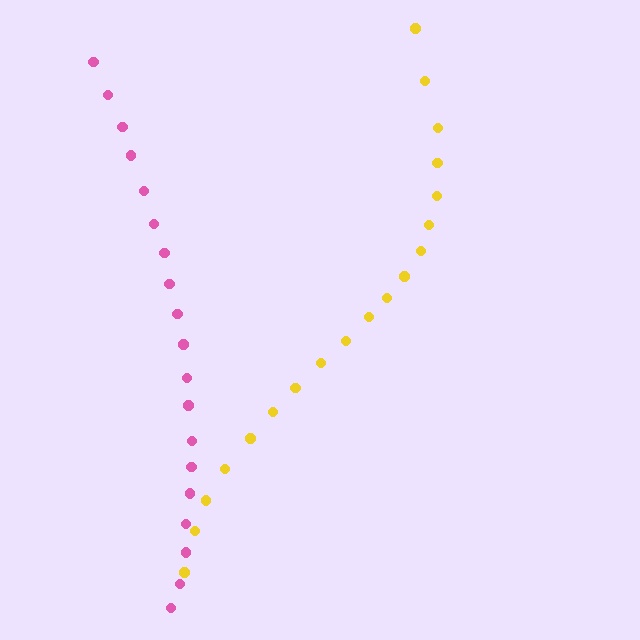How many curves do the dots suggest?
There are 2 distinct paths.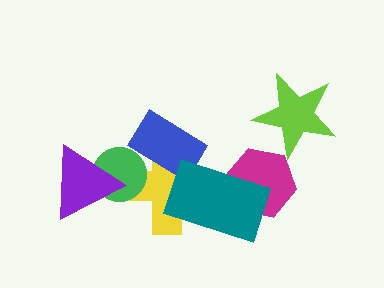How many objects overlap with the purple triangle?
1 object overlaps with the purple triangle.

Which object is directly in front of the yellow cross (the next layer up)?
The blue rectangle is directly in front of the yellow cross.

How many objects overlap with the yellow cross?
3 objects overlap with the yellow cross.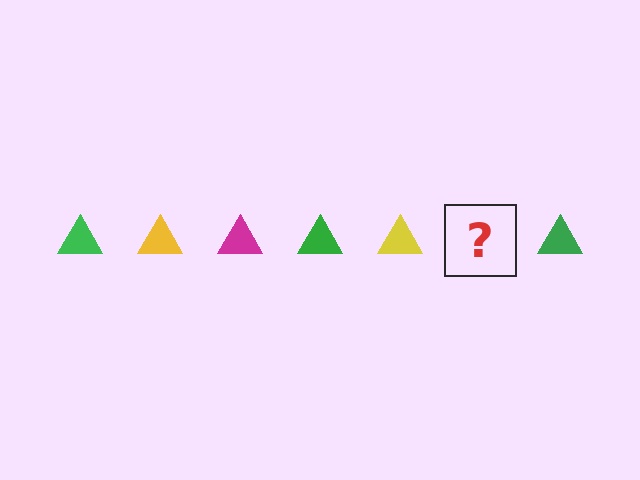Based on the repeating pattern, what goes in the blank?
The blank should be a magenta triangle.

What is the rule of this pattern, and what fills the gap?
The rule is that the pattern cycles through green, yellow, magenta triangles. The gap should be filled with a magenta triangle.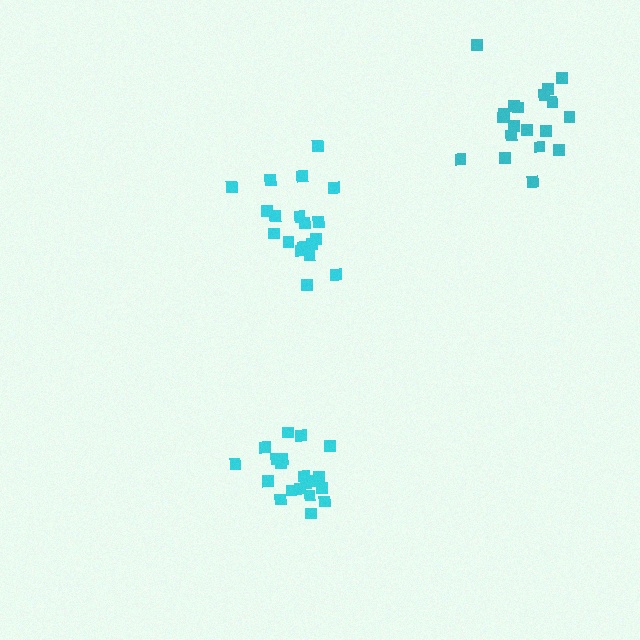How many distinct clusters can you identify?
There are 3 distinct clusters.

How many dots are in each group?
Group 1: 19 dots, Group 2: 19 dots, Group 3: 20 dots (58 total).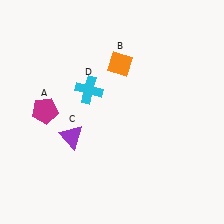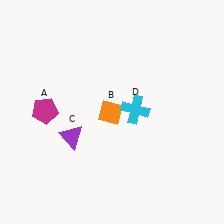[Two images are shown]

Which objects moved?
The objects that moved are: the orange diamond (B), the cyan cross (D).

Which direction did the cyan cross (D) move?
The cyan cross (D) moved right.